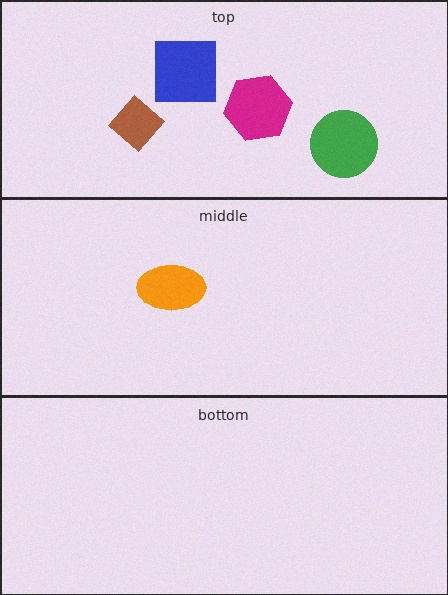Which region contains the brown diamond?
The top region.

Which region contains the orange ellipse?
The middle region.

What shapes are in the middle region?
The orange ellipse.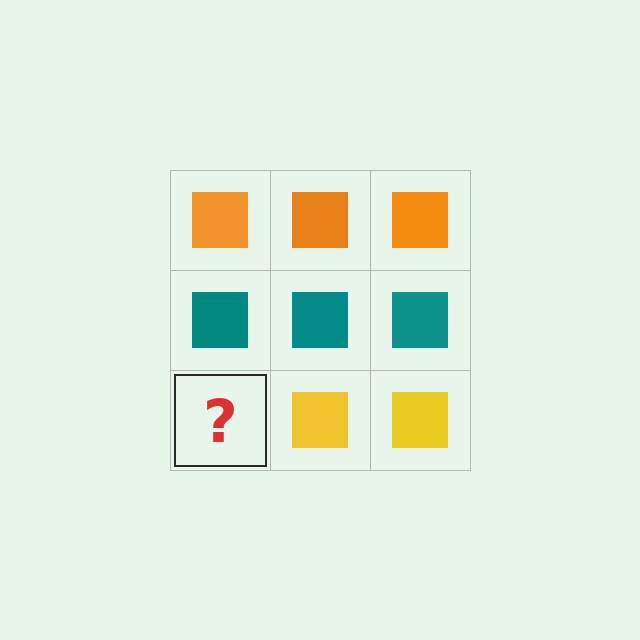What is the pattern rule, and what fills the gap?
The rule is that each row has a consistent color. The gap should be filled with a yellow square.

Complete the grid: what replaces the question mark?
The question mark should be replaced with a yellow square.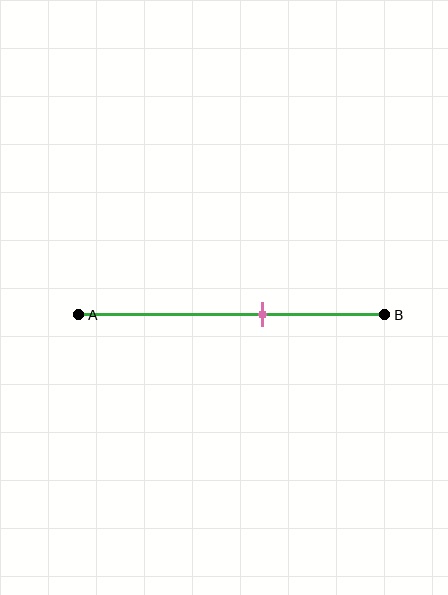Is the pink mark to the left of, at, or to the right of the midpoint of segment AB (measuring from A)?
The pink mark is to the right of the midpoint of segment AB.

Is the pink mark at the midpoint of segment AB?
No, the mark is at about 60% from A, not at the 50% midpoint.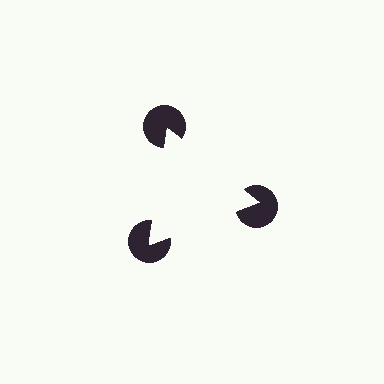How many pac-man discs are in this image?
There are 3 — one at each vertex of the illusory triangle.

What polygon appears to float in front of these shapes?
An illusory triangle — its edges are inferred from the aligned wedge cuts in the pac-man discs, not physically drawn.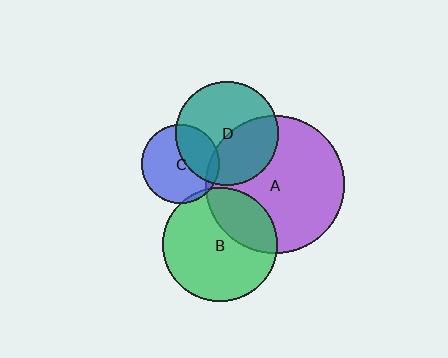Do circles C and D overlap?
Yes.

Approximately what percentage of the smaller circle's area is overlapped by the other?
Approximately 35%.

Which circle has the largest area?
Circle A (purple).